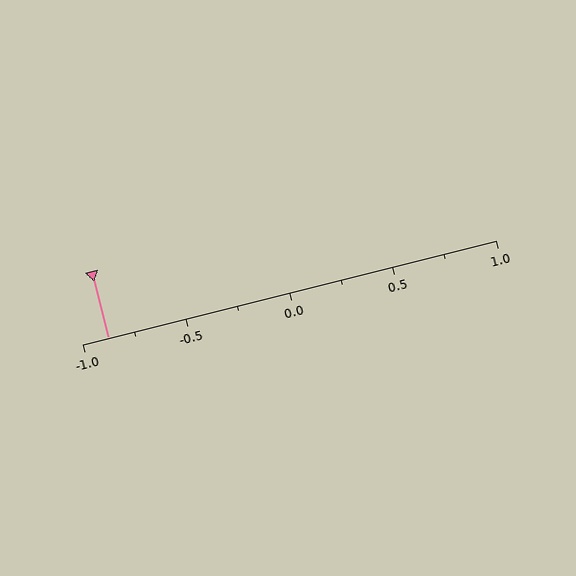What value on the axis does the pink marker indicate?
The marker indicates approximately -0.88.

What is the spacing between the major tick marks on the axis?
The major ticks are spaced 0.5 apart.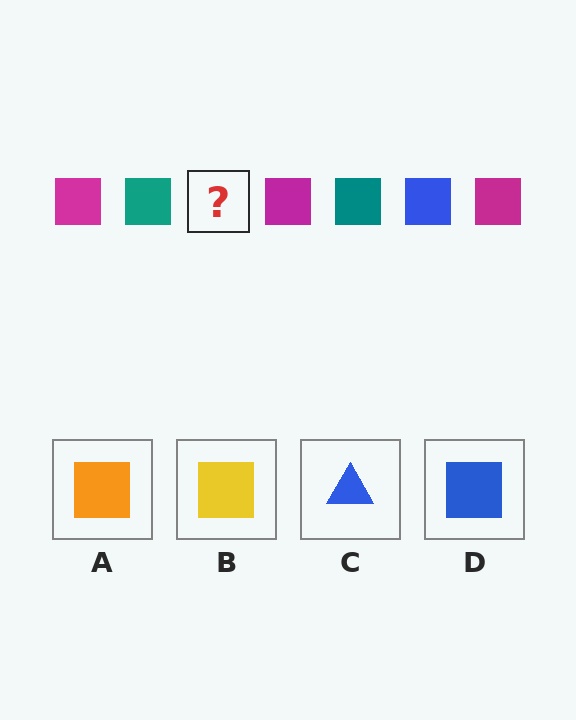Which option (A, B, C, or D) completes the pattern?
D.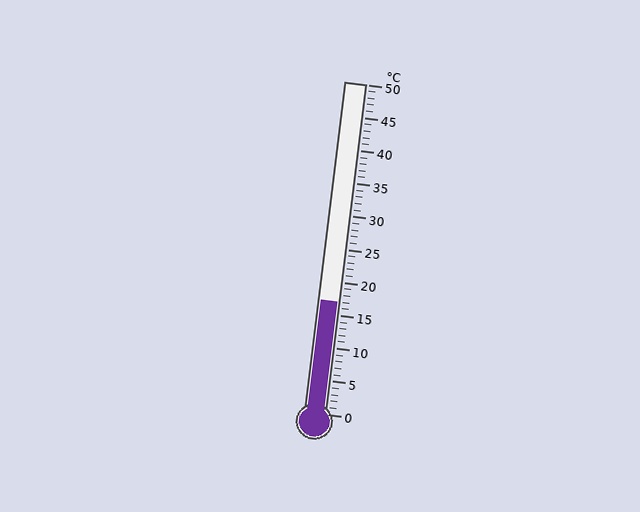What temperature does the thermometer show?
The thermometer shows approximately 17°C.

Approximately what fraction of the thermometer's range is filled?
The thermometer is filled to approximately 35% of its range.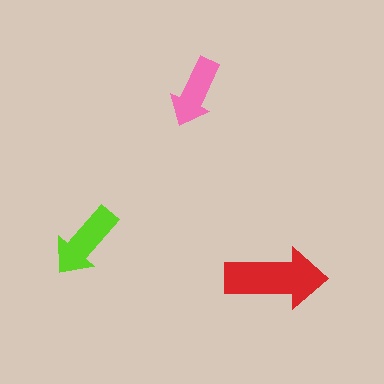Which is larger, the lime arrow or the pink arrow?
The lime one.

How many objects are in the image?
There are 3 objects in the image.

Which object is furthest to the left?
The lime arrow is leftmost.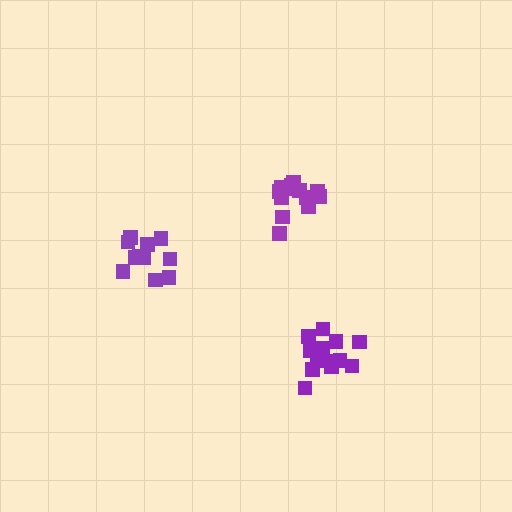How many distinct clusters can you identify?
There are 3 distinct clusters.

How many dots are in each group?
Group 1: 12 dots, Group 2: 14 dots, Group 3: 13 dots (39 total).